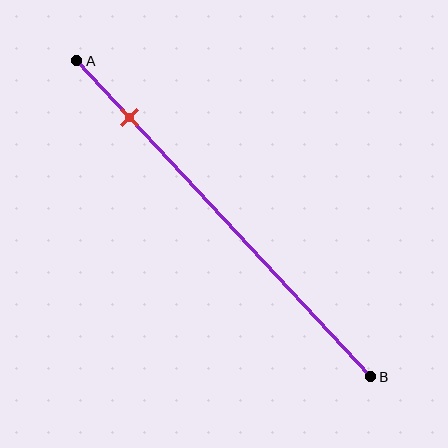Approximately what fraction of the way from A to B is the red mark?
The red mark is approximately 20% of the way from A to B.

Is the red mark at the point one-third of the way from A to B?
No, the mark is at about 20% from A, not at the 33% one-third point.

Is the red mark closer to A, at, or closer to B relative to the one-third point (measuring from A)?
The red mark is closer to point A than the one-third point of segment AB.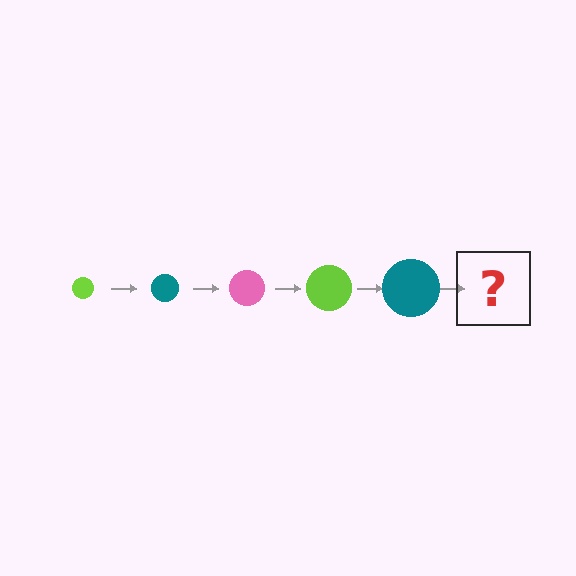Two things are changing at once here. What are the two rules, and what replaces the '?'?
The two rules are that the circle grows larger each step and the color cycles through lime, teal, and pink. The '?' should be a pink circle, larger than the previous one.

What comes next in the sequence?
The next element should be a pink circle, larger than the previous one.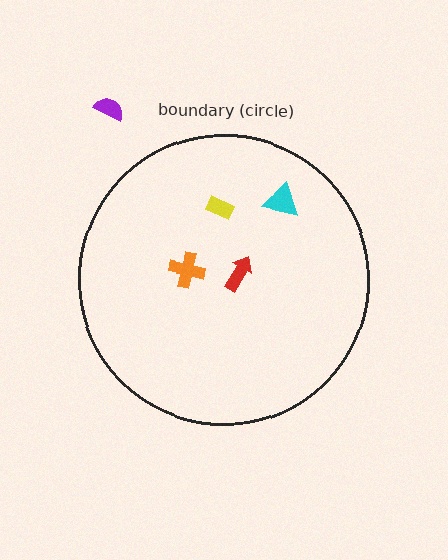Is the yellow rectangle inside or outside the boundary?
Inside.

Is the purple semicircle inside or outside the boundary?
Outside.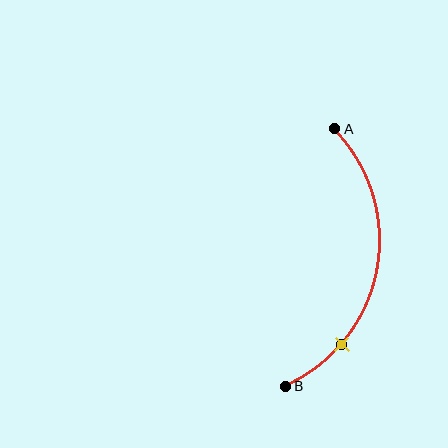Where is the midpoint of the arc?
The arc midpoint is the point on the curve farthest from the straight line joining A and B. It sits to the right of that line.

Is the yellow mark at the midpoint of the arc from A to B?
No. The yellow mark lies on the arc but is closer to endpoint B. The arc midpoint would be at the point on the curve equidistant along the arc from both A and B.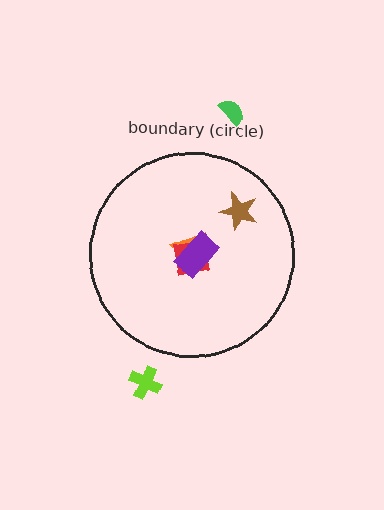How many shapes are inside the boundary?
4 inside, 2 outside.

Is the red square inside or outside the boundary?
Inside.